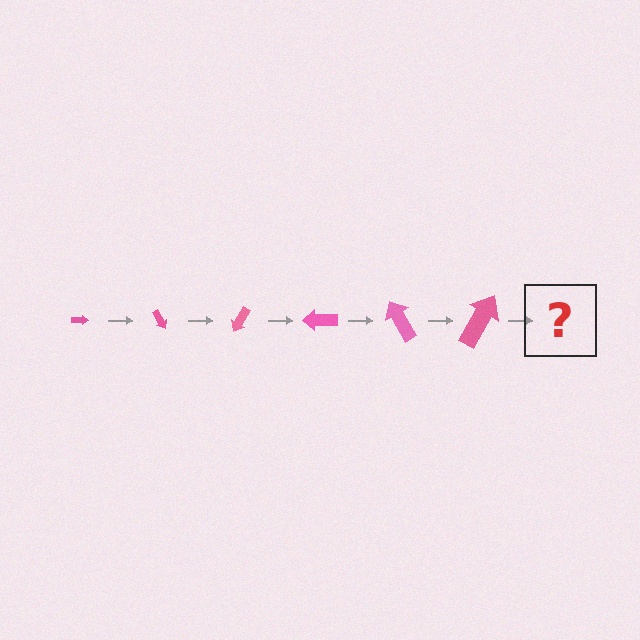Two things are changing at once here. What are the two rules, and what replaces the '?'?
The two rules are that the arrow grows larger each step and it rotates 60 degrees each step. The '?' should be an arrow, larger than the previous one and rotated 360 degrees from the start.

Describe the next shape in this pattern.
It should be an arrow, larger than the previous one and rotated 360 degrees from the start.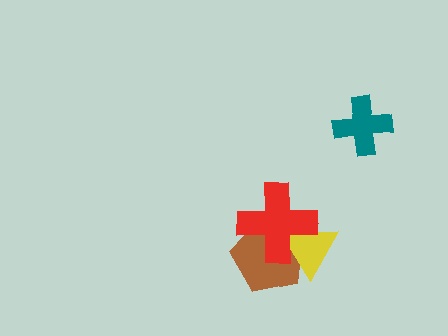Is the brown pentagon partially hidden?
Yes, it is partially covered by another shape.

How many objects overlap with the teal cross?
0 objects overlap with the teal cross.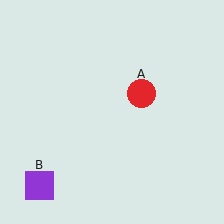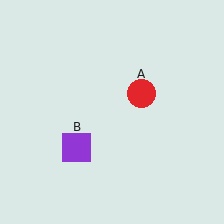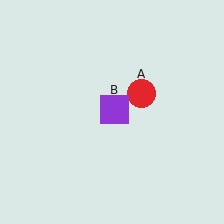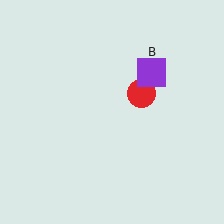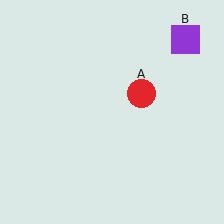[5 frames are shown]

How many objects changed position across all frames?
1 object changed position: purple square (object B).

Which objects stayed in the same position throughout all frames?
Red circle (object A) remained stationary.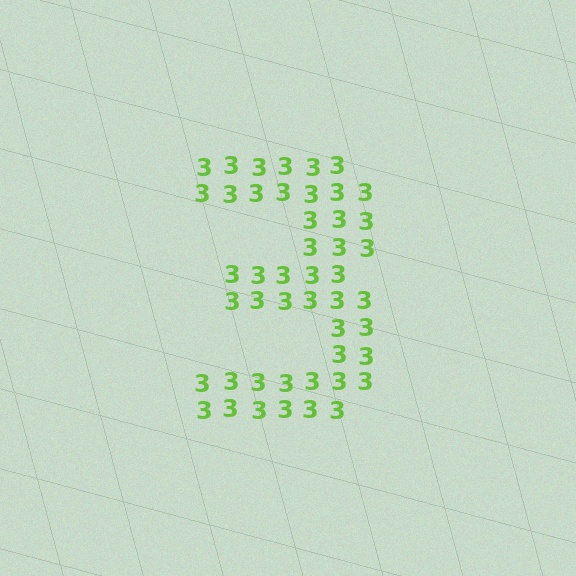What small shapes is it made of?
It is made of small digit 3's.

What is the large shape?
The large shape is the digit 3.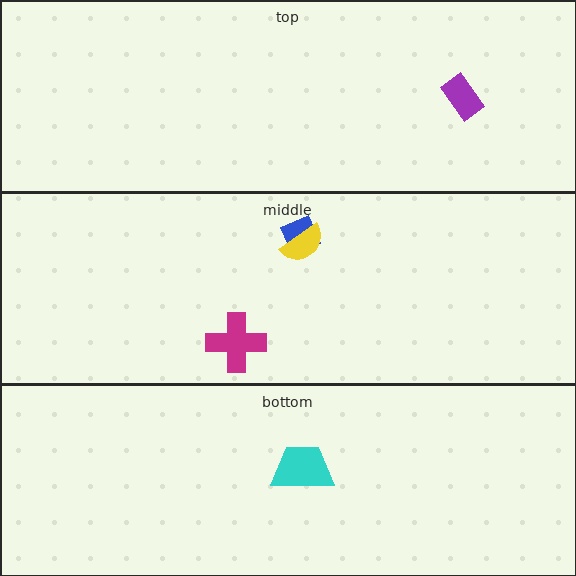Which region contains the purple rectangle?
The top region.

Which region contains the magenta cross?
The middle region.